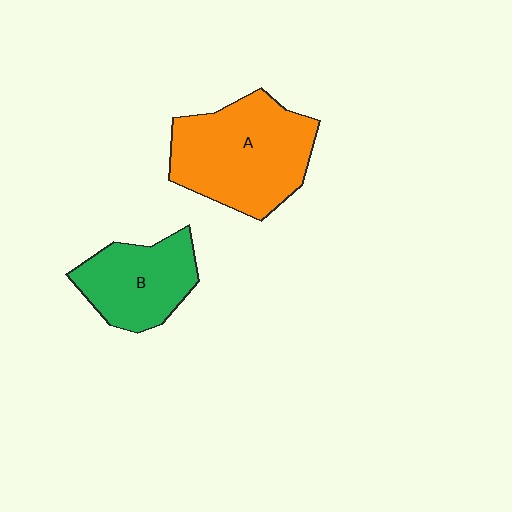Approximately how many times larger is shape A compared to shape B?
Approximately 1.5 times.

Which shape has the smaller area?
Shape B (green).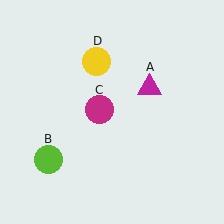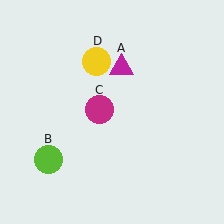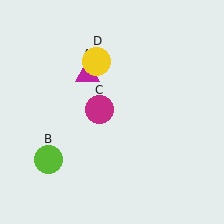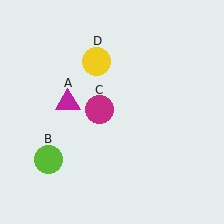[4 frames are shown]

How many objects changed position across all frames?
1 object changed position: magenta triangle (object A).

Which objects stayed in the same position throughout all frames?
Lime circle (object B) and magenta circle (object C) and yellow circle (object D) remained stationary.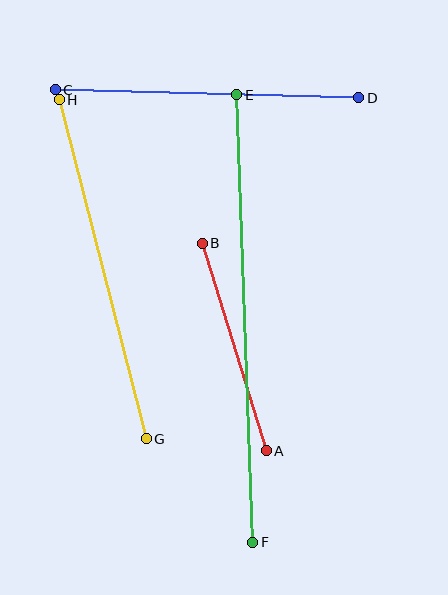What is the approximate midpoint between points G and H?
The midpoint is at approximately (103, 269) pixels.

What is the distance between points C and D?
The distance is approximately 303 pixels.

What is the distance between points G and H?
The distance is approximately 350 pixels.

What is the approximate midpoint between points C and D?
The midpoint is at approximately (207, 94) pixels.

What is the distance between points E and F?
The distance is approximately 448 pixels.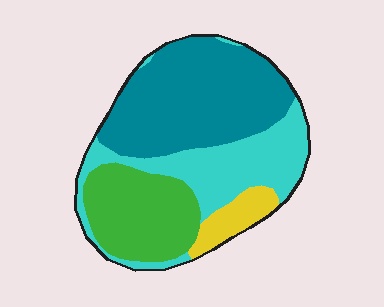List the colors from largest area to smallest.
From largest to smallest: teal, cyan, green, yellow.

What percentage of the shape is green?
Green covers 23% of the shape.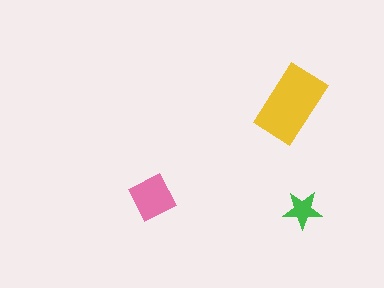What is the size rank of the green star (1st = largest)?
3rd.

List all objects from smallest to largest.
The green star, the pink diamond, the yellow rectangle.